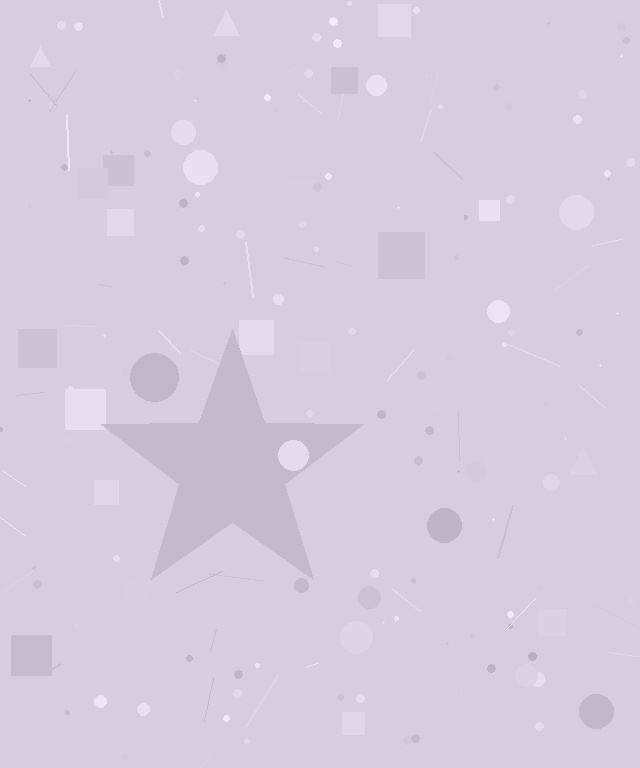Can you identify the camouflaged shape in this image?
The camouflaged shape is a star.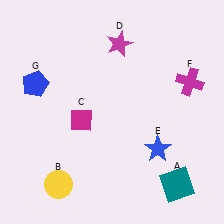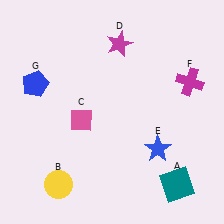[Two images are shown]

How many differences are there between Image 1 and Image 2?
There is 1 difference between the two images.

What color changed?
The diamond (C) changed from magenta in Image 1 to pink in Image 2.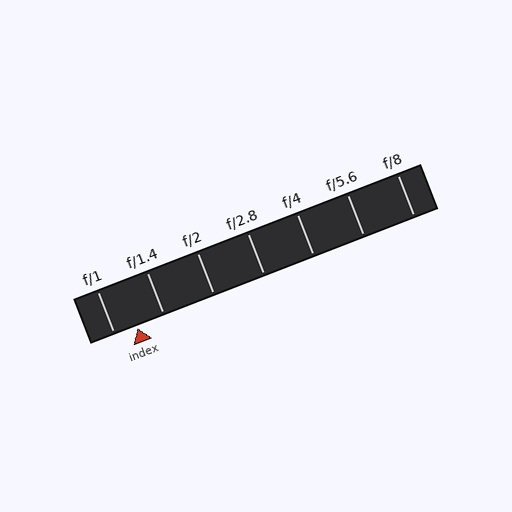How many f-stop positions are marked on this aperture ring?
There are 7 f-stop positions marked.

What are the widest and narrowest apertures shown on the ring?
The widest aperture shown is f/1 and the narrowest is f/8.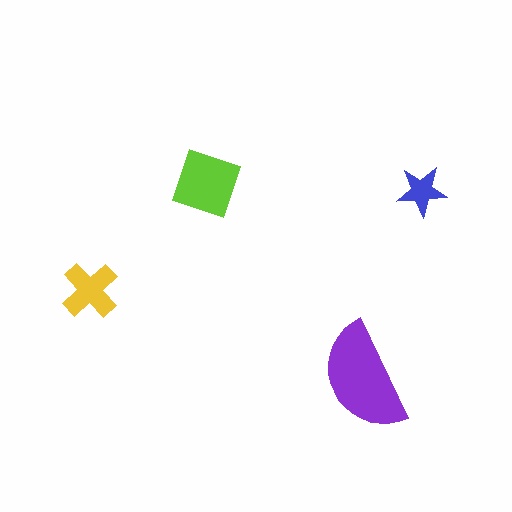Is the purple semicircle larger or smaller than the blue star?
Larger.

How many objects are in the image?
There are 4 objects in the image.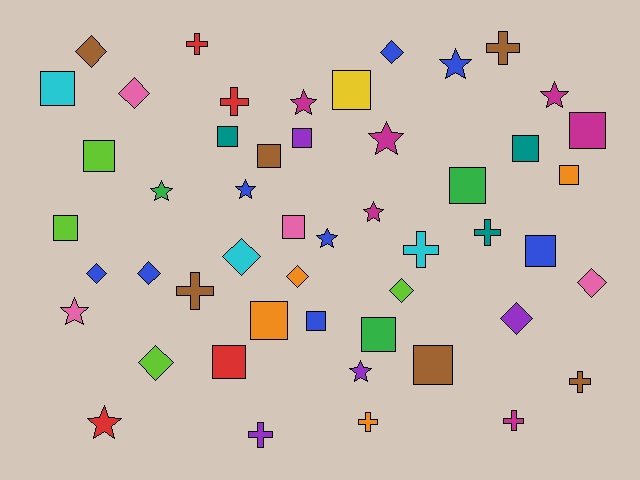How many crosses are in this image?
There are 10 crosses.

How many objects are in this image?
There are 50 objects.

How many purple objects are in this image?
There are 4 purple objects.